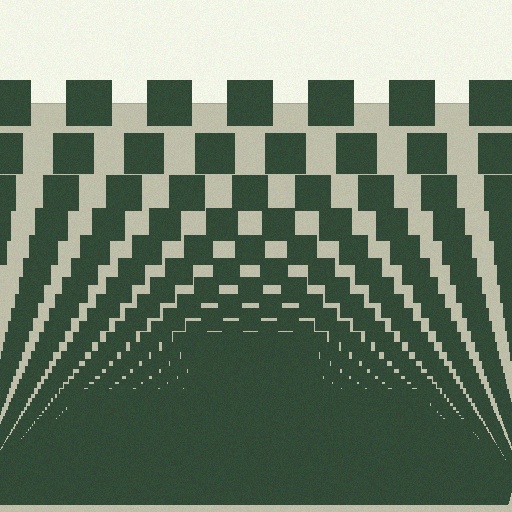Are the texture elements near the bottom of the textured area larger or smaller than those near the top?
Smaller. The gradient is inverted — elements near the bottom are smaller and denser.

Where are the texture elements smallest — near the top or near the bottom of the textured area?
Near the bottom.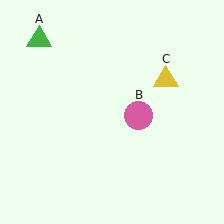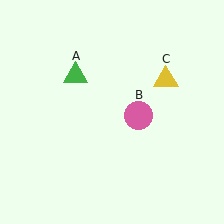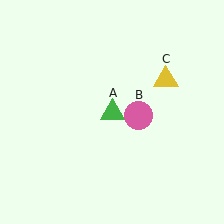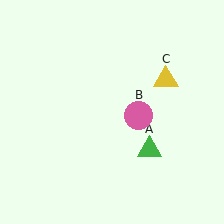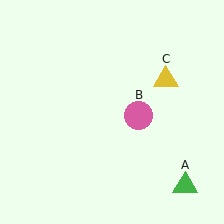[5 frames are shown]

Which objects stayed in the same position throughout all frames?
Pink circle (object B) and yellow triangle (object C) remained stationary.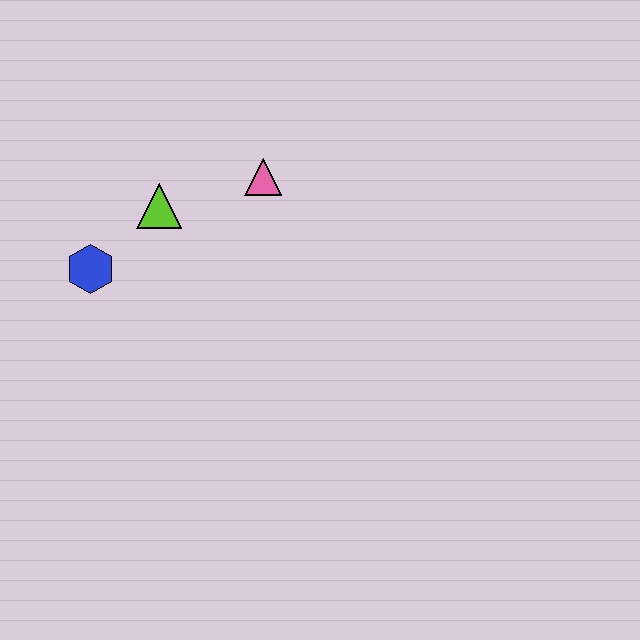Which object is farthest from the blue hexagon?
The pink triangle is farthest from the blue hexagon.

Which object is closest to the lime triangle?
The blue hexagon is closest to the lime triangle.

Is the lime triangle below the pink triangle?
Yes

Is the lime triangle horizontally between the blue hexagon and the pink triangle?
Yes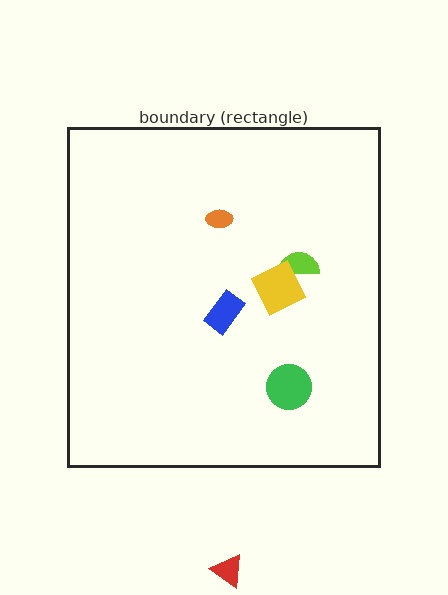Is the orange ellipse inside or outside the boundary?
Inside.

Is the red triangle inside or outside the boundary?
Outside.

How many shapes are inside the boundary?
5 inside, 1 outside.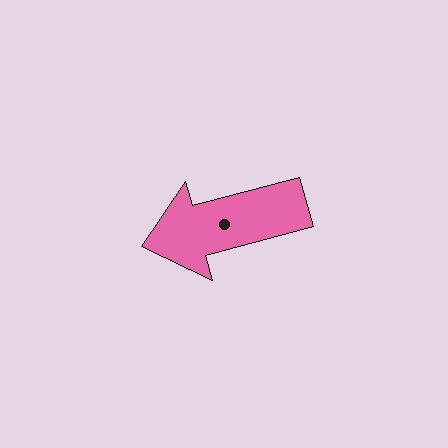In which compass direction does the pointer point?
West.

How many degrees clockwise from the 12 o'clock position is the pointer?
Approximately 255 degrees.